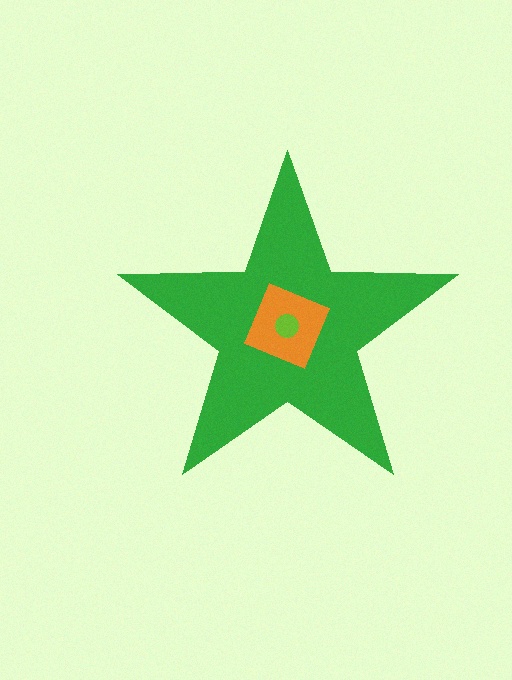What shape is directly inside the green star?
The orange diamond.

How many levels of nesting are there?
3.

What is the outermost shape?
The green star.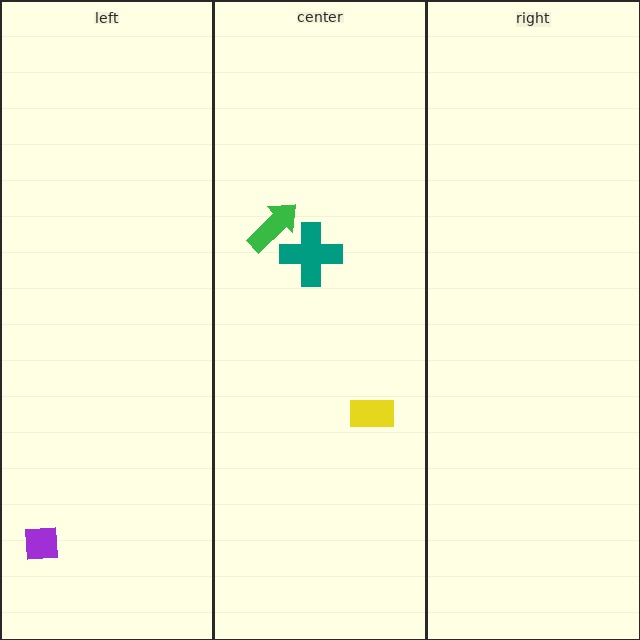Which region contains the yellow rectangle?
The center region.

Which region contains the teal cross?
The center region.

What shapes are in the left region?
The purple square.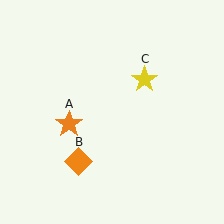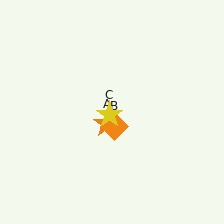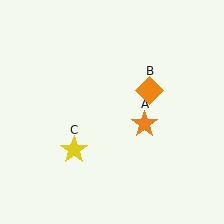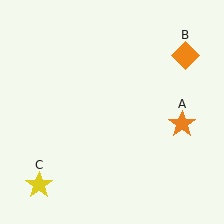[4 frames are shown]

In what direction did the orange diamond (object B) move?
The orange diamond (object B) moved up and to the right.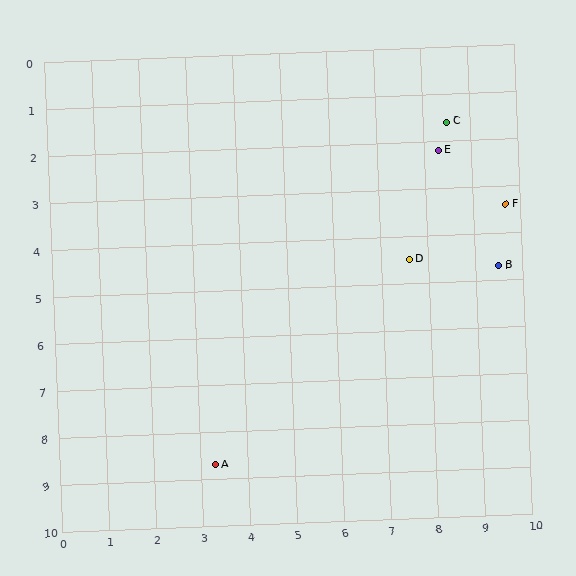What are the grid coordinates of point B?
Point B is at approximately (9.5, 4.7).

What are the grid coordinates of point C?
Point C is at approximately (8.5, 1.6).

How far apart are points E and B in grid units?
Points E and B are about 2.8 grid units apart.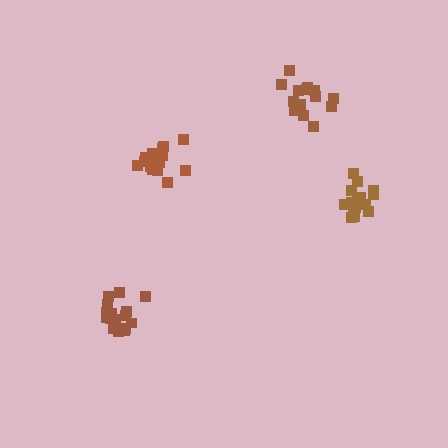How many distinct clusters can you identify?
There are 4 distinct clusters.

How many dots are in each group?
Group 1: 15 dots, Group 2: 17 dots, Group 3: 17 dots, Group 4: 15 dots (64 total).